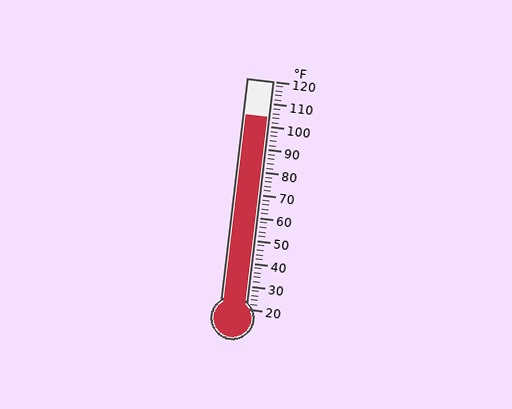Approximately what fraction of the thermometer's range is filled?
The thermometer is filled to approximately 85% of its range.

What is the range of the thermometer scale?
The thermometer scale ranges from 20°F to 120°F.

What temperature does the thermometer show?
The thermometer shows approximately 104°F.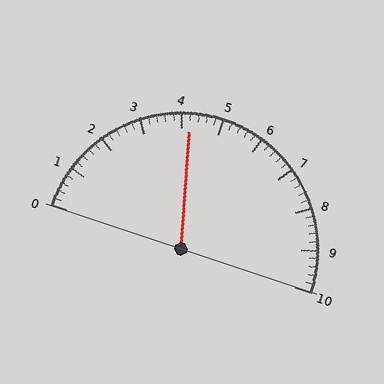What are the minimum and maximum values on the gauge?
The gauge ranges from 0 to 10.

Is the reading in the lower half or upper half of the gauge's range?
The reading is in the lower half of the range (0 to 10).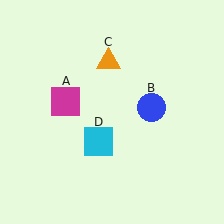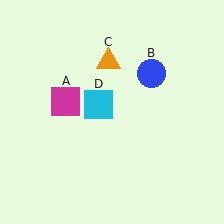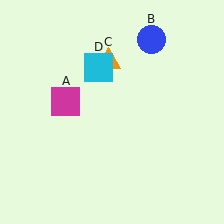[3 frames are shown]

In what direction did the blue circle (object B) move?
The blue circle (object B) moved up.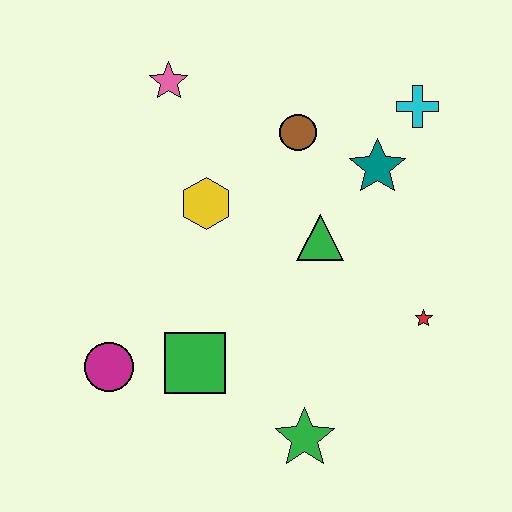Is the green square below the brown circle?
Yes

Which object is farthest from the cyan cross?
The magenta circle is farthest from the cyan cross.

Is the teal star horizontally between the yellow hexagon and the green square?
No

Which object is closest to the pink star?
The yellow hexagon is closest to the pink star.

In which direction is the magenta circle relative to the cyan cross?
The magenta circle is to the left of the cyan cross.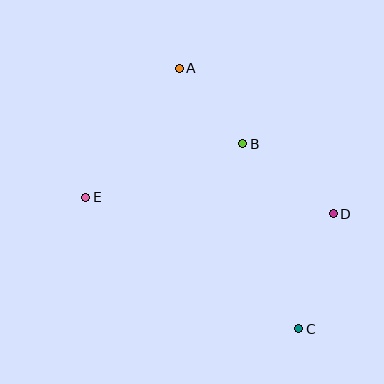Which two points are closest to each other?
Points A and B are closest to each other.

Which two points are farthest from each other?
Points A and C are farthest from each other.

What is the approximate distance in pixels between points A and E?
The distance between A and E is approximately 159 pixels.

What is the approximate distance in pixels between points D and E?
The distance between D and E is approximately 248 pixels.